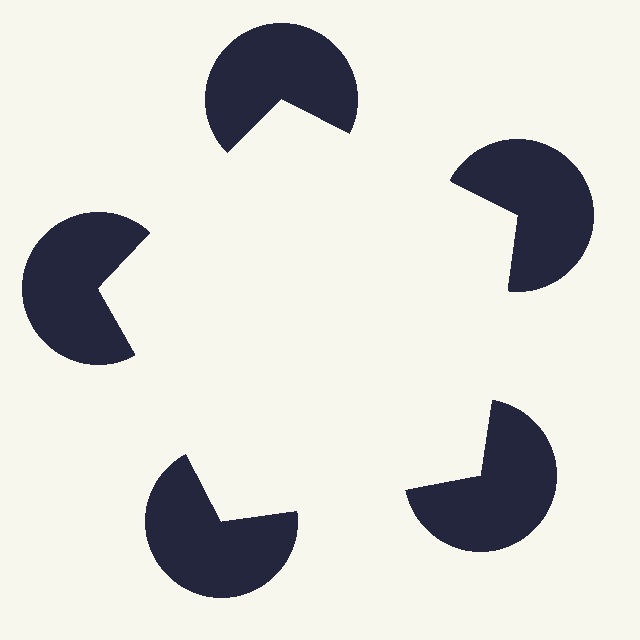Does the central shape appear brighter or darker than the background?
It typically appears slightly brighter than the background, even though no actual brightness change is drawn.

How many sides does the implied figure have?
5 sides.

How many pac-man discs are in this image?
There are 5 — one at each vertex of the illusory pentagon.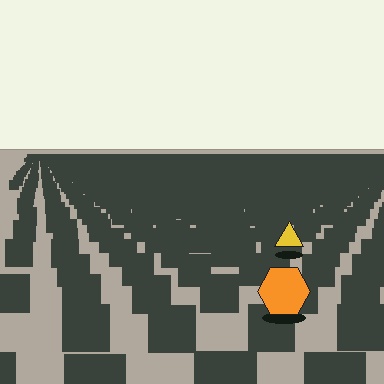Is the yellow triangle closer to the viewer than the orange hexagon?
No. The orange hexagon is closer — you can tell from the texture gradient: the ground texture is coarser near it.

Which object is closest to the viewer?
The orange hexagon is closest. The texture marks near it are larger and more spread out.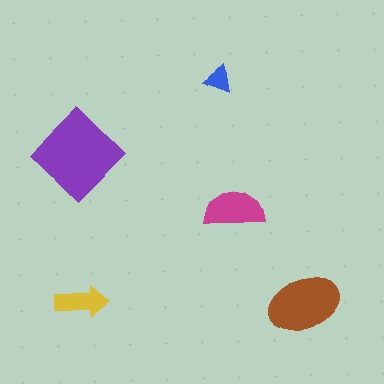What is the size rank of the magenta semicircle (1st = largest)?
3rd.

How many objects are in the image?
There are 5 objects in the image.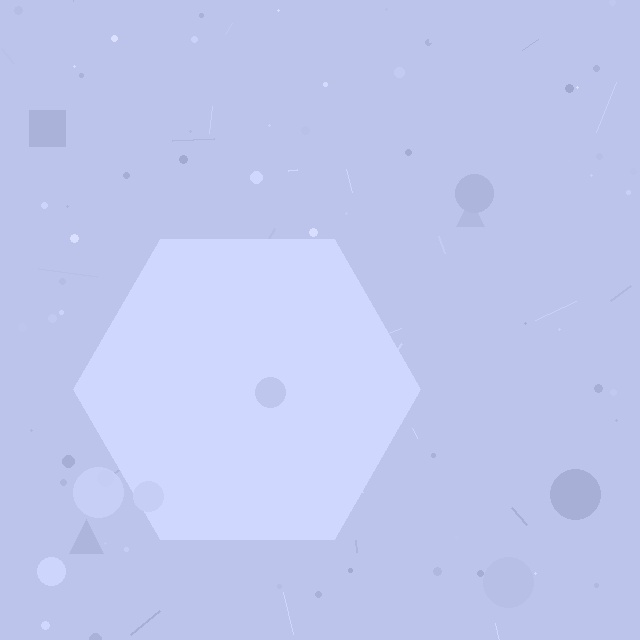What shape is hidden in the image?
A hexagon is hidden in the image.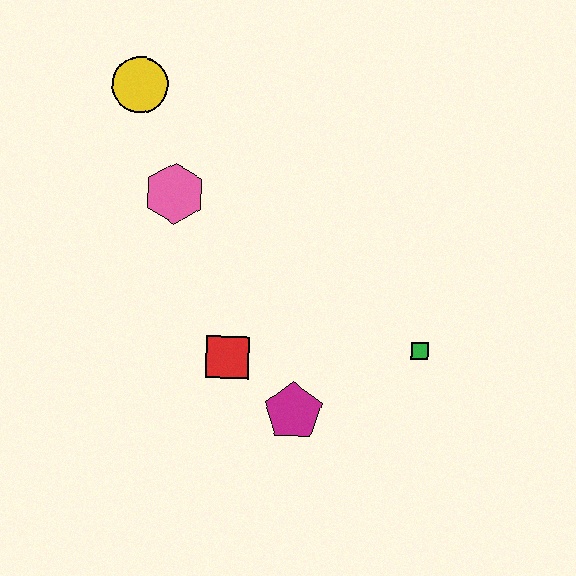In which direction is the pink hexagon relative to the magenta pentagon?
The pink hexagon is above the magenta pentagon.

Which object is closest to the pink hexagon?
The yellow circle is closest to the pink hexagon.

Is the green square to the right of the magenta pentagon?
Yes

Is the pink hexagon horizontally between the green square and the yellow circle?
Yes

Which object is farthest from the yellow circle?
The green square is farthest from the yellow circle.